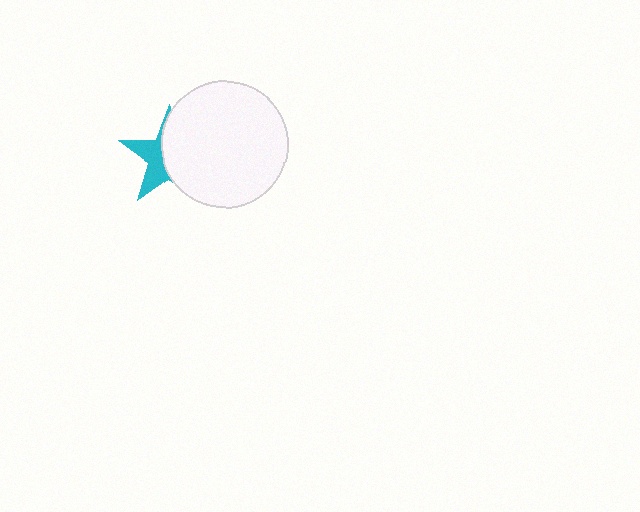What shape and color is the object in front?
The object in front is a white circle.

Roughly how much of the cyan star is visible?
A small part of it is visible (roughly 40%).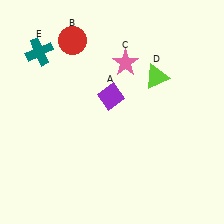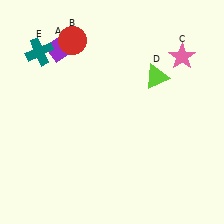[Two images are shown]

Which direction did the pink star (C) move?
The pink star (C) moved right.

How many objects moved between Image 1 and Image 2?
2 objects moved between the two images.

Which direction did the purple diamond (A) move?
The purple diamond (A) moved left.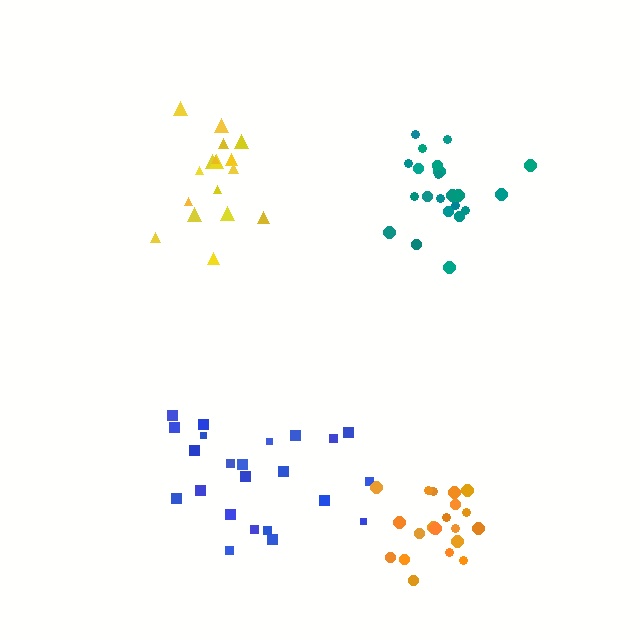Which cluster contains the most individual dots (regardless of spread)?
Teal (24).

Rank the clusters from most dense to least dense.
orange, teal, yellow, blue.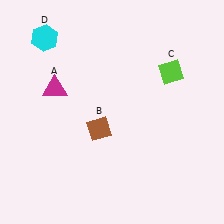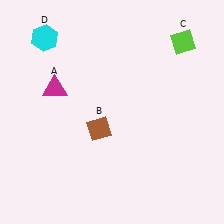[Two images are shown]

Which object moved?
The lime diamond (C) moved up.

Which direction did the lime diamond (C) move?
The lime diamond (C) moved up.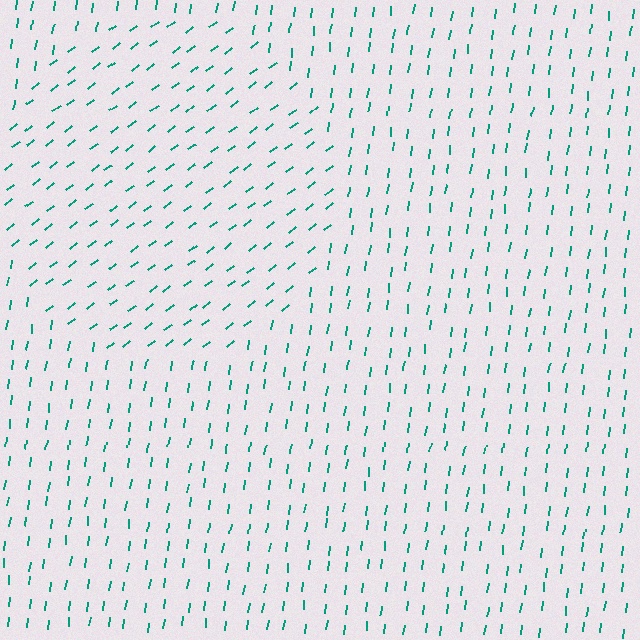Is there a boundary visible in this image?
Yes, there is a texture boundary formed by a change in line orientation.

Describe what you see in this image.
The image is filled with small teal line segments. A circle region in the image has lines oriented differently from the surrounding lines, creating a visible texture boundary.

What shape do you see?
I see a circle.